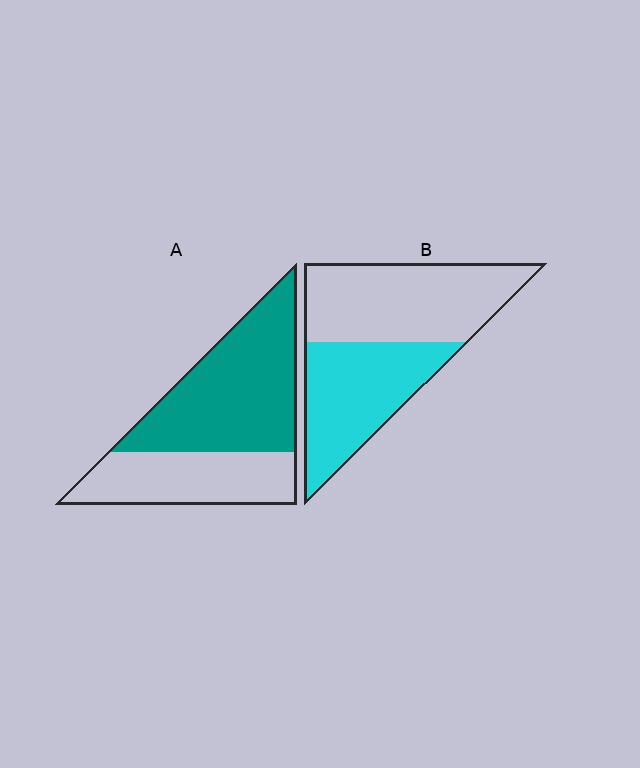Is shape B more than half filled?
No.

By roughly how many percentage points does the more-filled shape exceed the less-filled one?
By roughly 15 percentage points (A over B).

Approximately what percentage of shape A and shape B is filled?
A is approximately 60% and B is approximately 45%.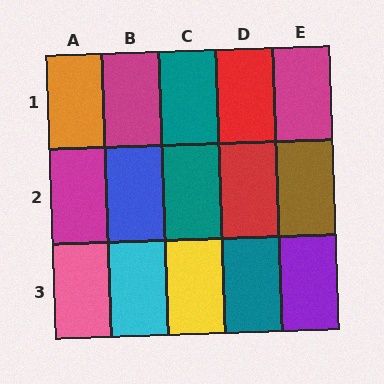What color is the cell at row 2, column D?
Red.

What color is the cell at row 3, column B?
Cyan.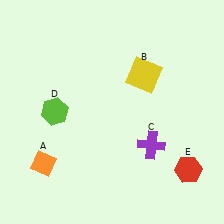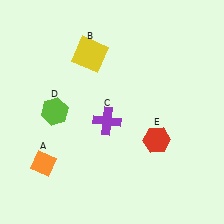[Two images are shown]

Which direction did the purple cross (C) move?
The purple cross (C) moved left.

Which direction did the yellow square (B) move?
The yellow square (B) moved left.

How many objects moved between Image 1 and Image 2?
3 objects moved between the two images.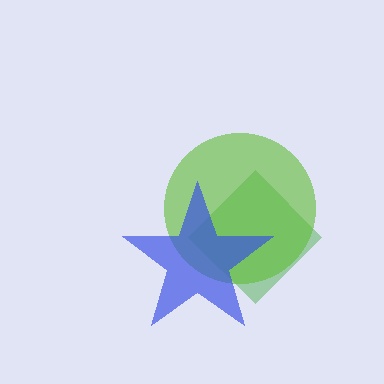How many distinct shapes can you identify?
There are 3 distinct shapes: a green diamond, a lime circle, a blue star.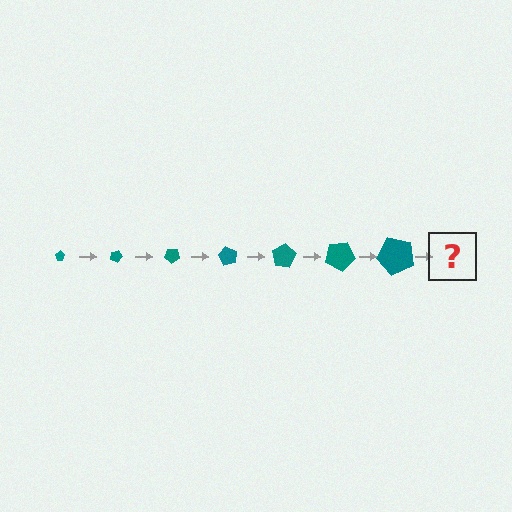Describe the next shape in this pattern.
It should be a pentagon, larger than the previous one and rotated 140 degrees from the start.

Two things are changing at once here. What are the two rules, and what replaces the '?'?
The two rules are that the pentagon grows larger each step and it rotates 20 degrees each step. The '?' should be a pentagon, larger than the previous one and rotated 140 degrees from the start.